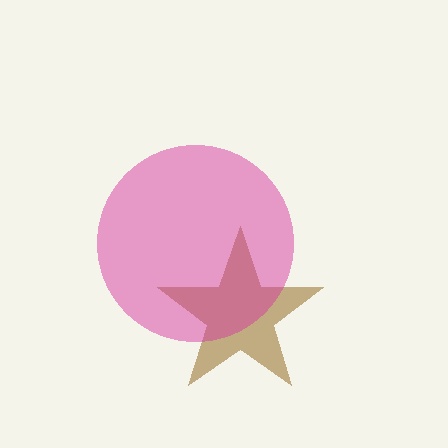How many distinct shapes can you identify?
There are 2 distinct shapes: a brown star, a magenta circle.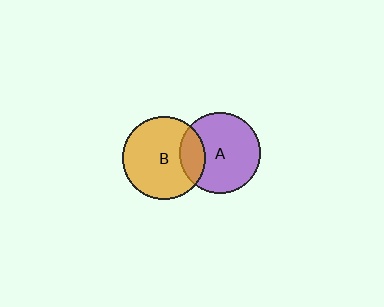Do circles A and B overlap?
Yes.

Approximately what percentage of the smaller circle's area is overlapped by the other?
Approximately 20%.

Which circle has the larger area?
Circle B (orange).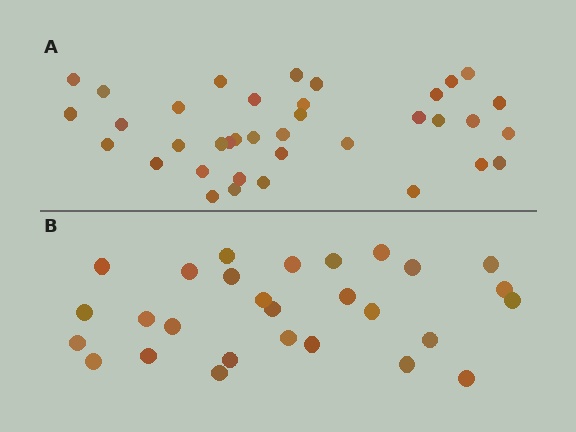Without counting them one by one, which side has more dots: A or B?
Region A (the top region) has more dots.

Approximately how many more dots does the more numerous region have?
Region A has roughly 8 or so more dots than region B.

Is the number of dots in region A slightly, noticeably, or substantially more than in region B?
Region A has noticeably more, but not dramatically so. The ratio is roughly 1.3 to 1.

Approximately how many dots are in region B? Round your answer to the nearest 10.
About 30 dots. (The exact count is 28, which rounds to 30.)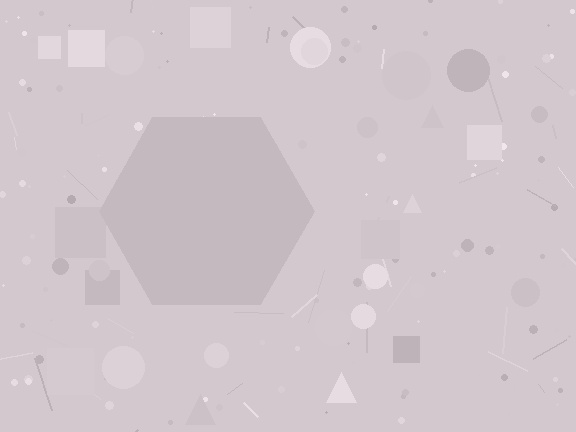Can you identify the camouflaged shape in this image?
The camouflaged shape is a hexagon.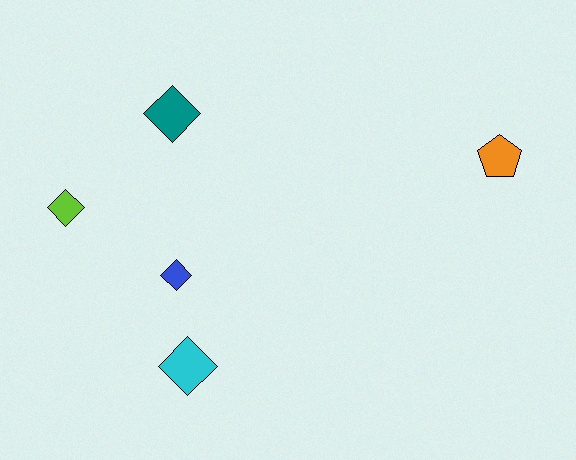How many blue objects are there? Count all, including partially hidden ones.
There is 1 blue object.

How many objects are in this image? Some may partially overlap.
There are 5 objects.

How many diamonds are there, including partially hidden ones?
There are 4 diamonds.